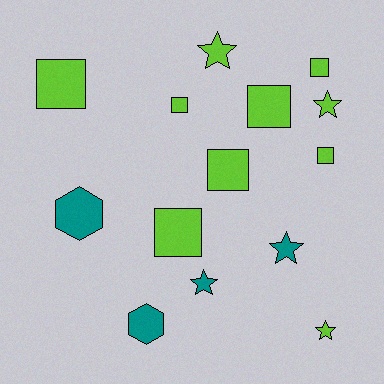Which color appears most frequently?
Lime, with 10 objects.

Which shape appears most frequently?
Square, with 7 objects.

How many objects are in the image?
There are 14 objects.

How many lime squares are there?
There are 7 lime squares.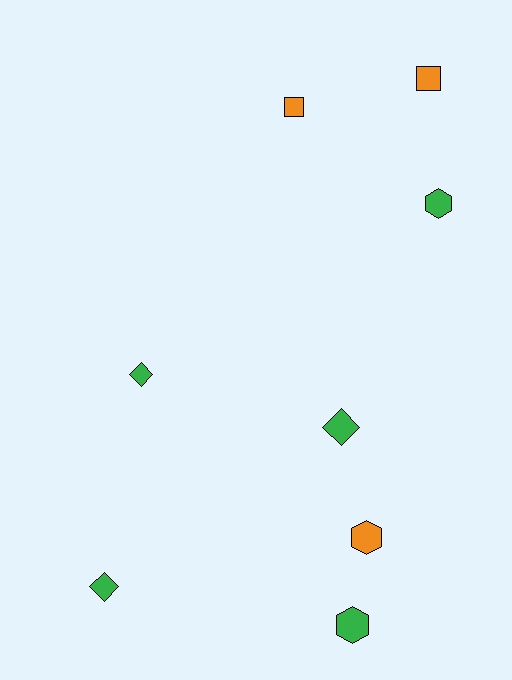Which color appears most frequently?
Green, with 5 objects.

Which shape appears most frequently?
Diamond, with 3 objects.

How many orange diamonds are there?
There are no orange diamonds.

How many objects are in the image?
There are 8 objects.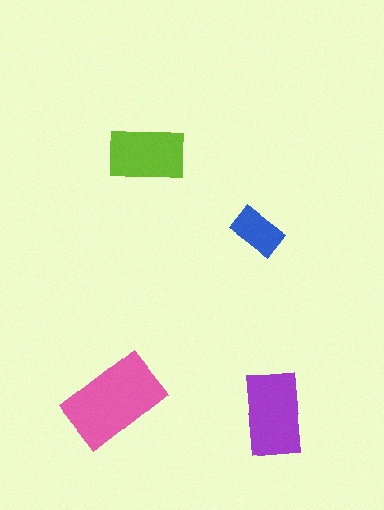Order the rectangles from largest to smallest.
the pink one, the purple one, the lime one, the blue one.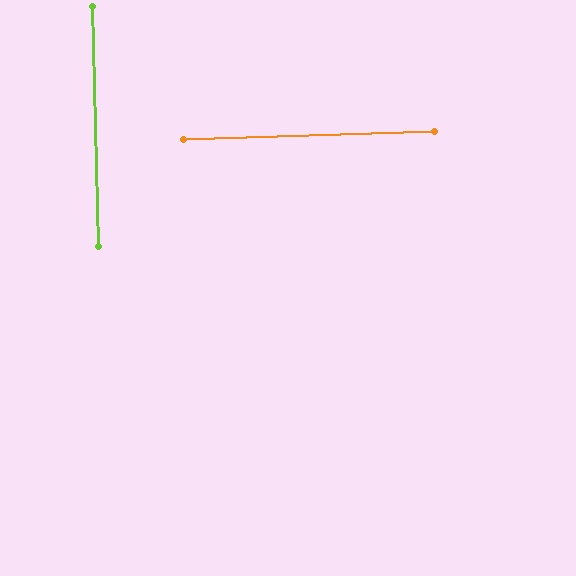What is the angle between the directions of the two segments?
Approximately 90 degrees.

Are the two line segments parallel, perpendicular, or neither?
Perpendicular — they meet at approximately 90°.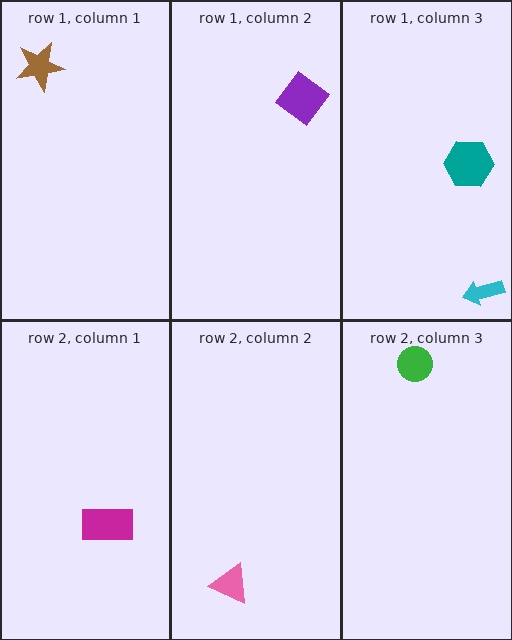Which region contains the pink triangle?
The row 2, column 2 region.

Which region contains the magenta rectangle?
The row 2, column 1 region.